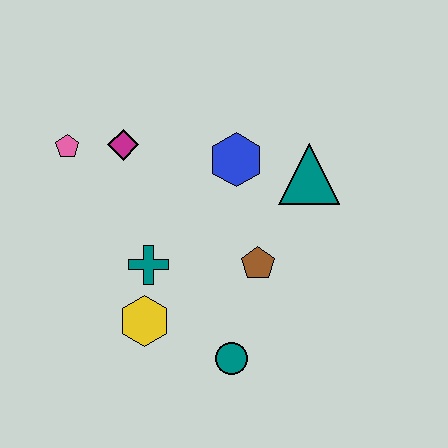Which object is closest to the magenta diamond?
The pink pentagon is closest to the magenta diamond.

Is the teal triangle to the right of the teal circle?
Yes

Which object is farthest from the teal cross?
The teal triangle is farthest from the teal cross.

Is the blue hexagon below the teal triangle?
No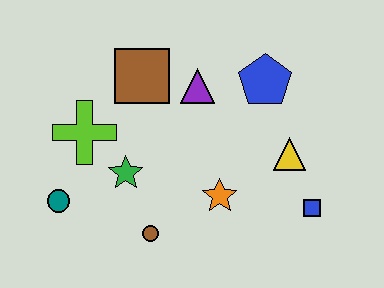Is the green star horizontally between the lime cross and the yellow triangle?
Yes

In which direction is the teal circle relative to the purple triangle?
The teal circle is to the left of the purple triangle.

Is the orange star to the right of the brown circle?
Yes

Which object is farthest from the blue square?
The teal circle is farthest from the blue square.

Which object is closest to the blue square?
The yellow triangle is closest to the blue square.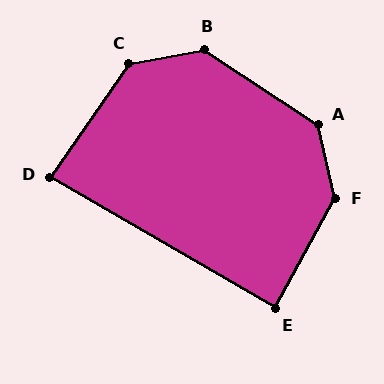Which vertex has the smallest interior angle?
D, at approximately 85 degrees.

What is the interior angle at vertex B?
Approximately 136 degrees (obtuse).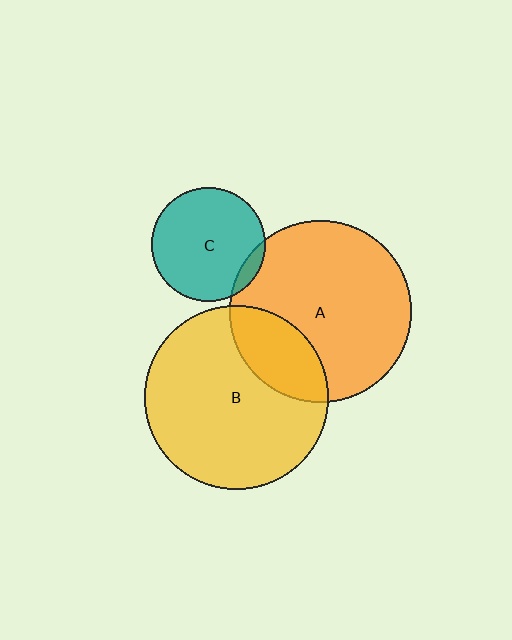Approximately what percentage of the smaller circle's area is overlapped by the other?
Approximately 25%.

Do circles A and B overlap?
Yes.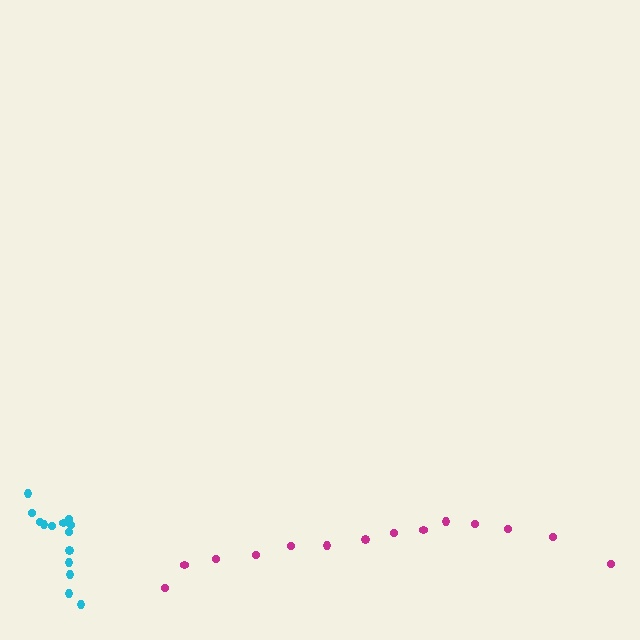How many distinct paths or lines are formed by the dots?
There are 2 distinct paths.